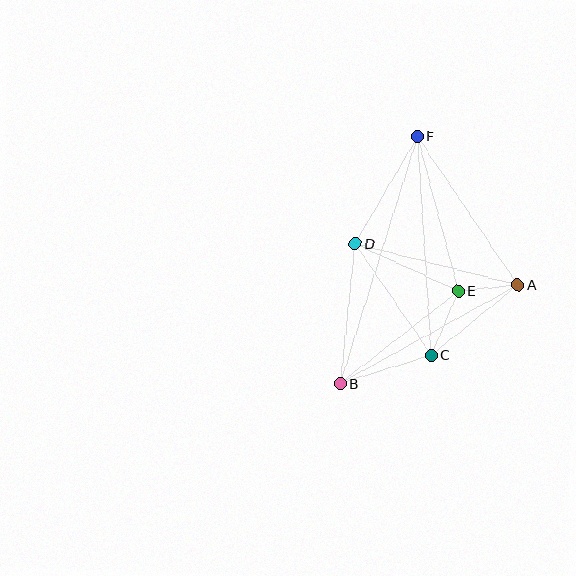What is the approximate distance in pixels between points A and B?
The distance between A and B is approximately 203 pixels.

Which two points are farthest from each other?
Points B and F are farthest from each other.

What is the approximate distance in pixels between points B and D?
The distance between B and D is approximately 141 pixels.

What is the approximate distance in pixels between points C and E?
The distance between C and E is approximately 70 pixels.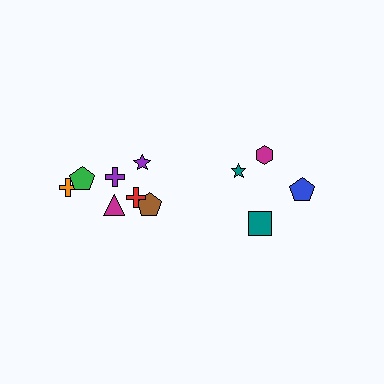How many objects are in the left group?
There are 7 objects.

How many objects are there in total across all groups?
There are 11 objects.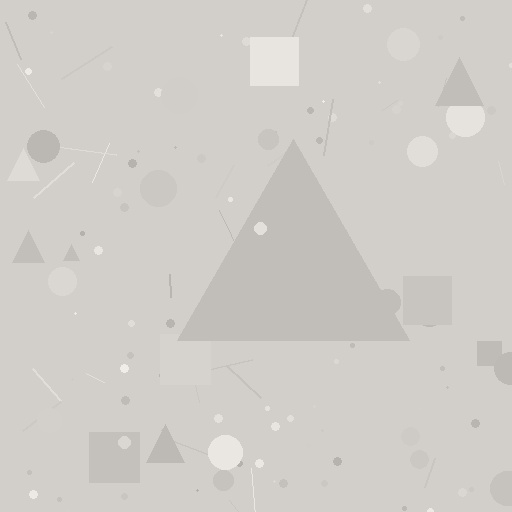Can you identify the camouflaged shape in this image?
The camouflaged shape is a triangle.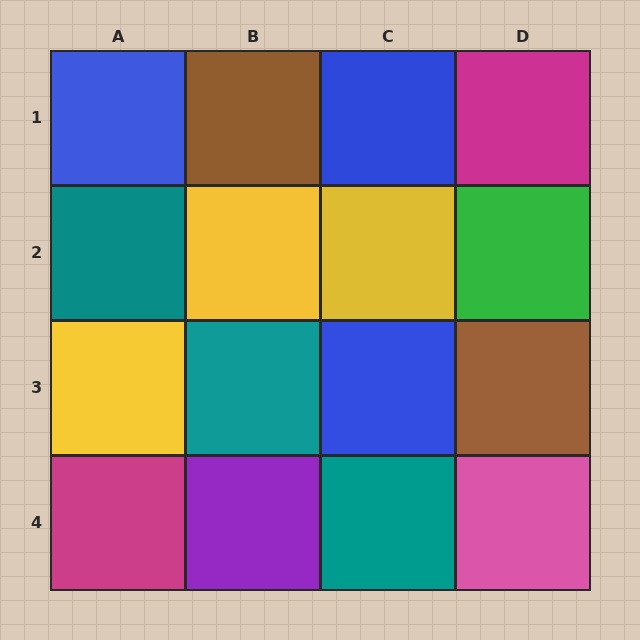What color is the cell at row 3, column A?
Yellow.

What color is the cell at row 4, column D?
Pink.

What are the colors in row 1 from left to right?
Blue, brown, blue, magenta.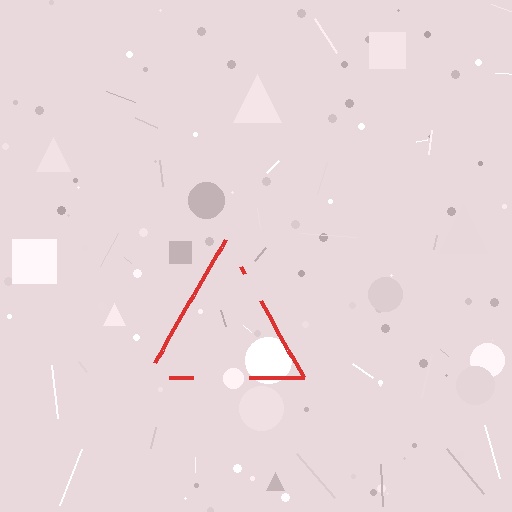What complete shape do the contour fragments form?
The contour fragments form a triangle.